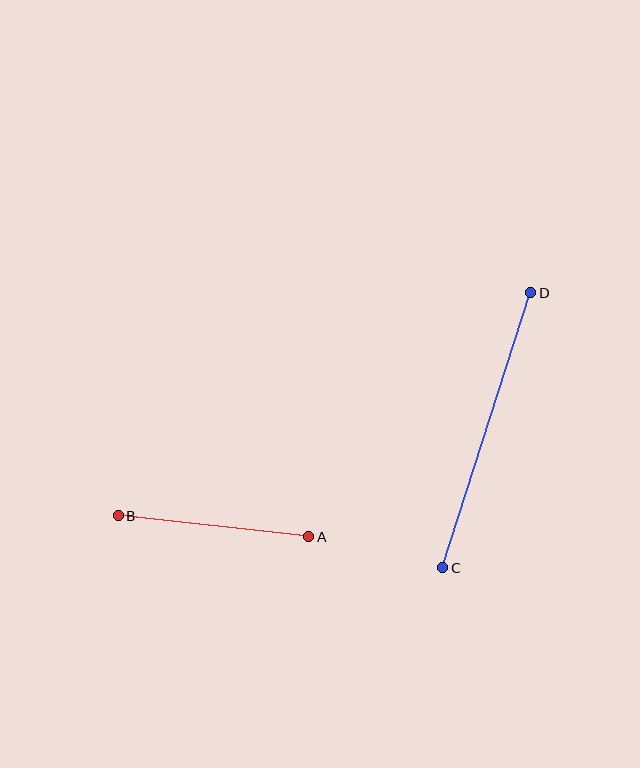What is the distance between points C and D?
The distance is approximately 289 pixels.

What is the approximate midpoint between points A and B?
The midpoint is at approximately (213, 526) pixels.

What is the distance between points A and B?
The distance is approximately 192 pixels.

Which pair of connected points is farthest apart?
Points C and D are farthest apart.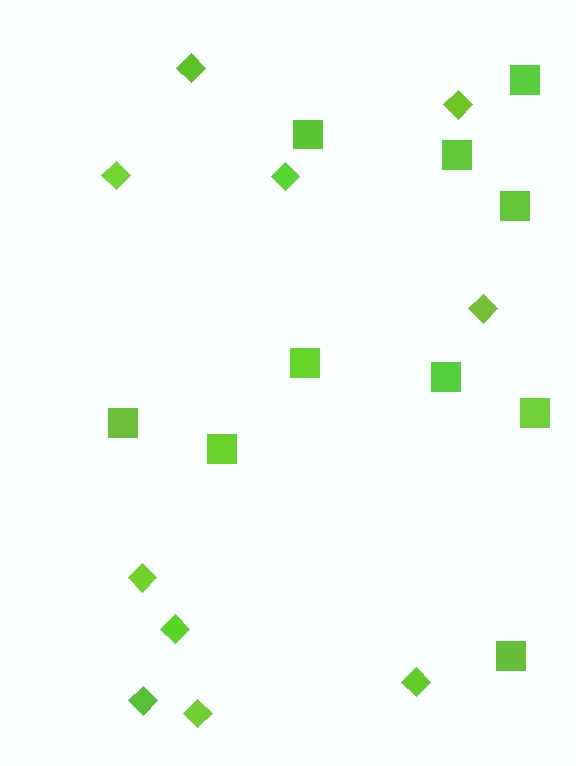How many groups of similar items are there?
There are 2 groups: one group of squares (10) and one group of diamonds (10).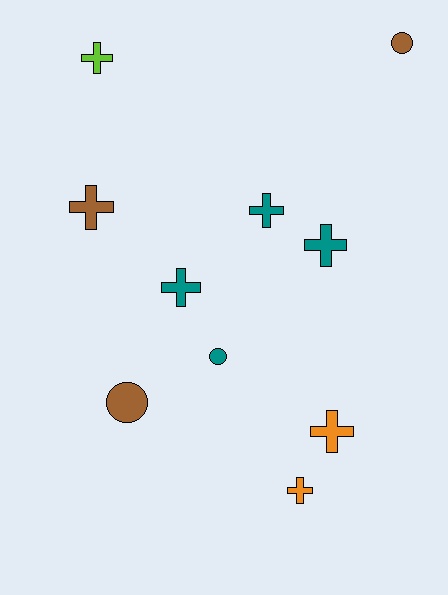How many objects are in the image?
There are 10 objects.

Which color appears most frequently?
Teal, with 4 objects.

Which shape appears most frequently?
Cross, with 7 objects.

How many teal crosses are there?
There are 3 teal crosses.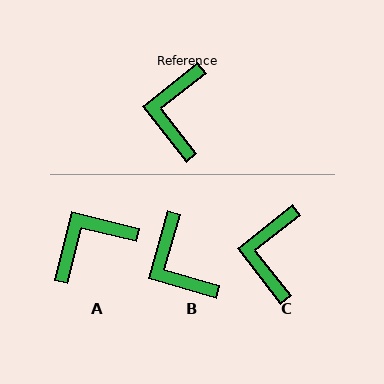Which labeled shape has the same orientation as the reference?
C.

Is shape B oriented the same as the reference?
No, it is off by about 36 degrees.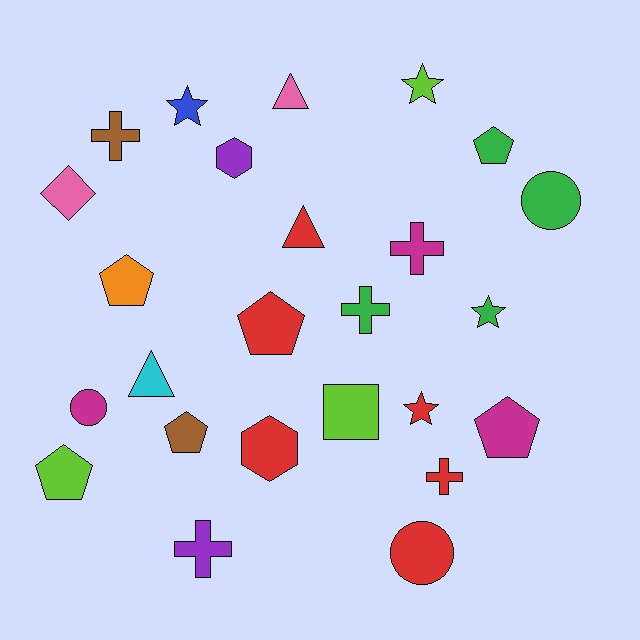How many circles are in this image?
There are 3 circles.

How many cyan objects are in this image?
There is 1 cyan object.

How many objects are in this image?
There are 25 objects.